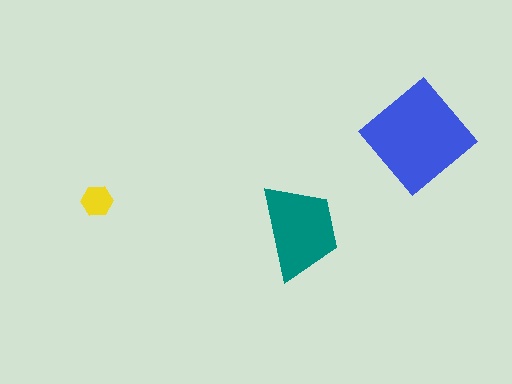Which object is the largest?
The blue diamond.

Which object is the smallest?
The yellow hexagon.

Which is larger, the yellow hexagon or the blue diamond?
The blue diamond.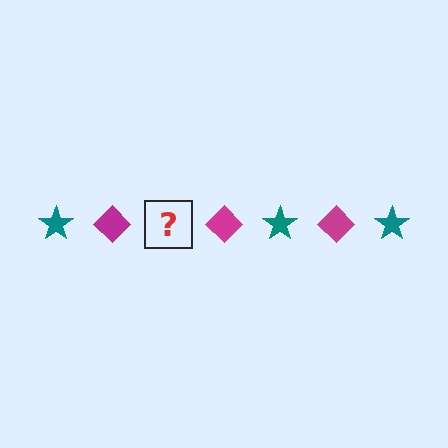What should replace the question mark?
The question mark should be replaced with a teal star.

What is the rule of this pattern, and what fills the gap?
The rule is that the pattern alternates between teal star and magenta diamond. The gap should be filled with a teal star.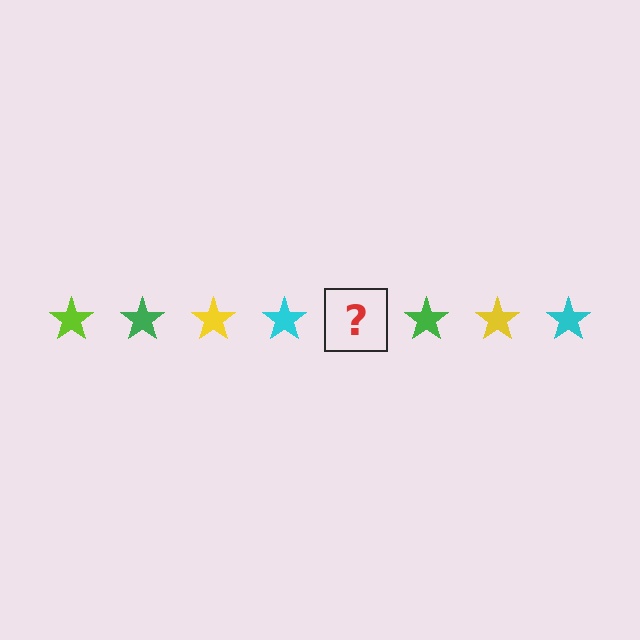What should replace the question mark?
The question mark should be replaced with a lime star.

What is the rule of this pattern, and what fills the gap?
The rule is that the pattern cycles through lime, green, yellow, cyan stars. The gap should be filled with a lime star.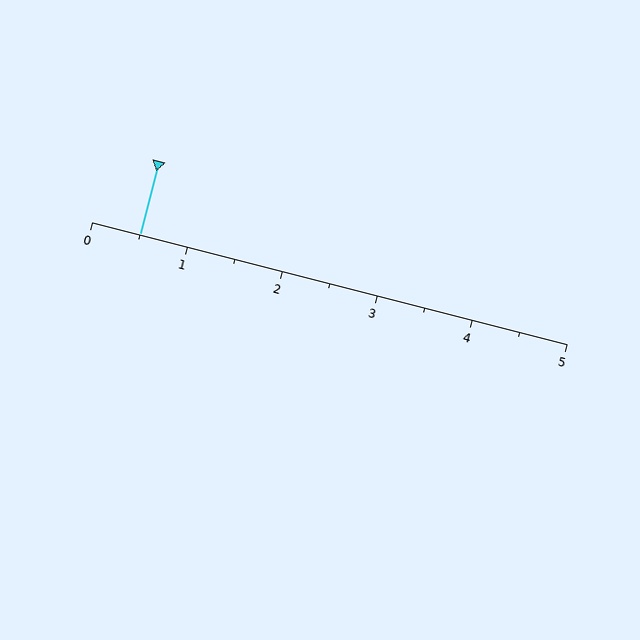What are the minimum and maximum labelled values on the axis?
The axis runs from 0 to 5.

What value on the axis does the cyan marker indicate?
The marker indicates approximately 0.5.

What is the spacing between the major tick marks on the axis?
The major ticks are spaced 1 apart.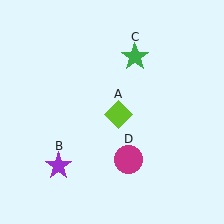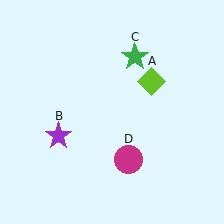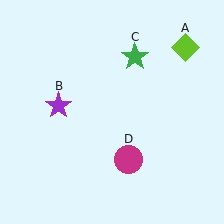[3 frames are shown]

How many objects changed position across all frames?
2 objects changed position: lime diamond (object A), purple star (object B).